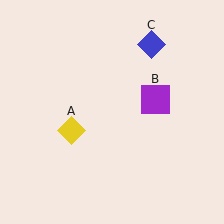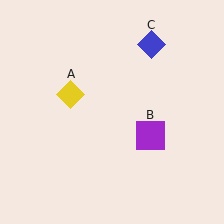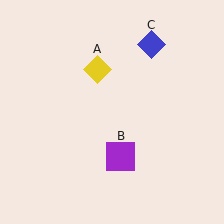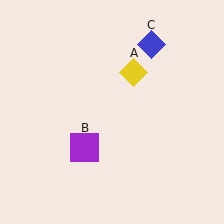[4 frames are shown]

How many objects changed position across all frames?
2 objects changed position: yellow diamond (object A), purple square (object B).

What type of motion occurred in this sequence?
The yellow diamond (object A), purple square (object B) rotated clockwise around the center of the scene.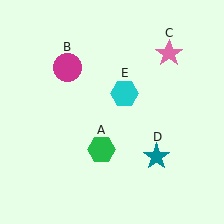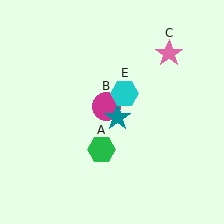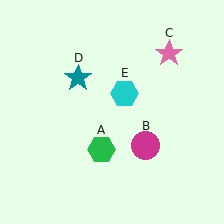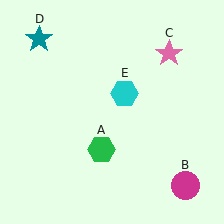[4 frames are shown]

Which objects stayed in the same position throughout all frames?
Green hexagon (object A) and pink star (object C) and cyan hexagon (object E) remained stationary.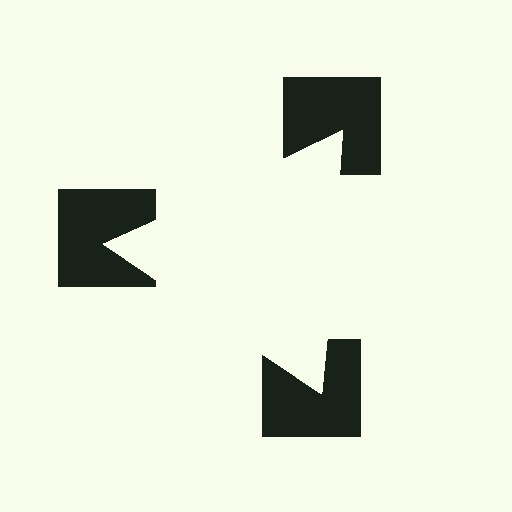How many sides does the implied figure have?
3 sides.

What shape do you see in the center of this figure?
An illusory triangle — its edges are inferred from the aligned wedge cuts in the notched squares, not physically drawn.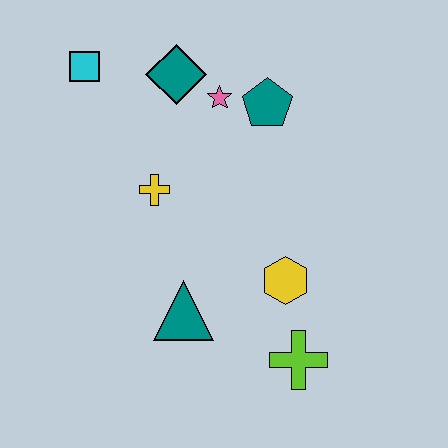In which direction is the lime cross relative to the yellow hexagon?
The lime cross is below the yellow hexagon.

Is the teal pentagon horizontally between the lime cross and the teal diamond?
Yes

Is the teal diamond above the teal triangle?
Yes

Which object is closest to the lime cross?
The yellow hexagon is closest to the lime cross.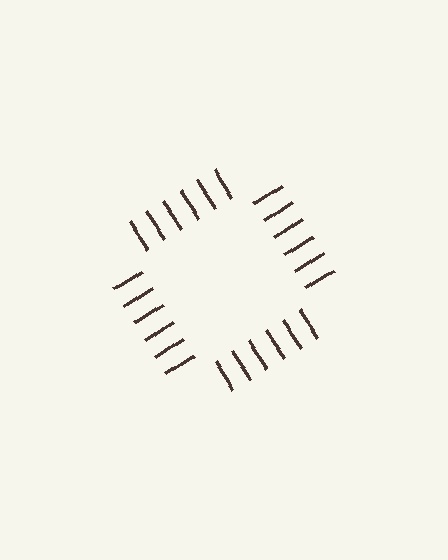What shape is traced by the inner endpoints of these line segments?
An illusory square — the line segments terminate on its edges but no continuous stroke is drawn.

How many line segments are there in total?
24 — 6 along each of the 4 edges.